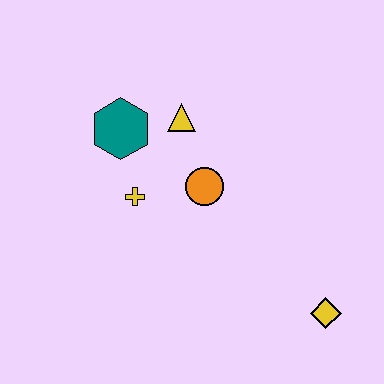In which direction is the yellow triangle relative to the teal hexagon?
The yellow triangle is to the right of the teal hexagon.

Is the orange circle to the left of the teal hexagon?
No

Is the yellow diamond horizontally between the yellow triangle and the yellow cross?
No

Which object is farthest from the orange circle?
The yellow diamond is farthest from the orange circle.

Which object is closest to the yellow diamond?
The orange circle is closest to the yellow diamond.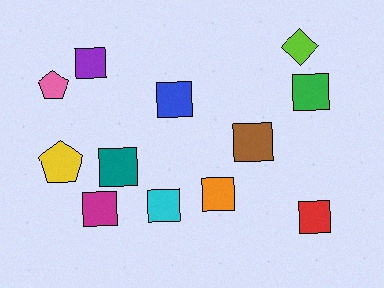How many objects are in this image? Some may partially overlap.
There are 12 objects.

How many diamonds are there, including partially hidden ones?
There is 1 diamond.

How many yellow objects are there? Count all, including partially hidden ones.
There is 1 yellow object.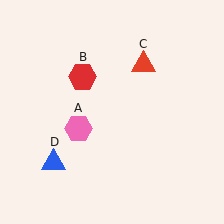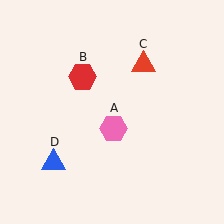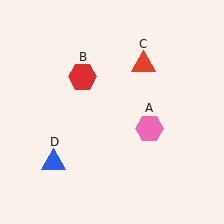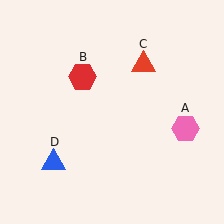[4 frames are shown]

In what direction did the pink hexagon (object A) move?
The pink hexagon (object A) moved right.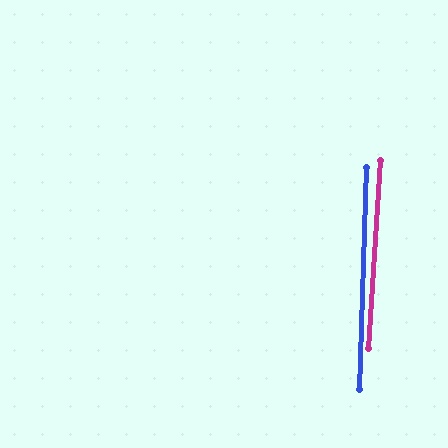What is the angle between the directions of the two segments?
Approximately 2 degrees.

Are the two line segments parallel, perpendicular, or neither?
Parallel — their directions differ by only 1.7°.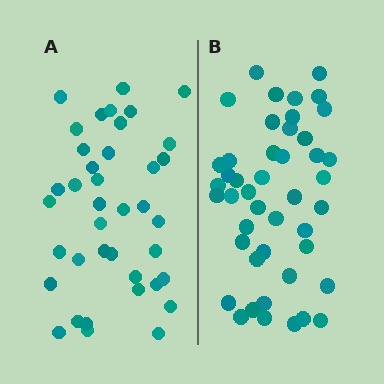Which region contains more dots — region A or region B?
Region B (the right region) has more dots.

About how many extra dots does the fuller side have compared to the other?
Region B has about 6 more dots than region A.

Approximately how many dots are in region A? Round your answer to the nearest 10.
About 40 dots. (The exact count is 39, which rounds to 40.)